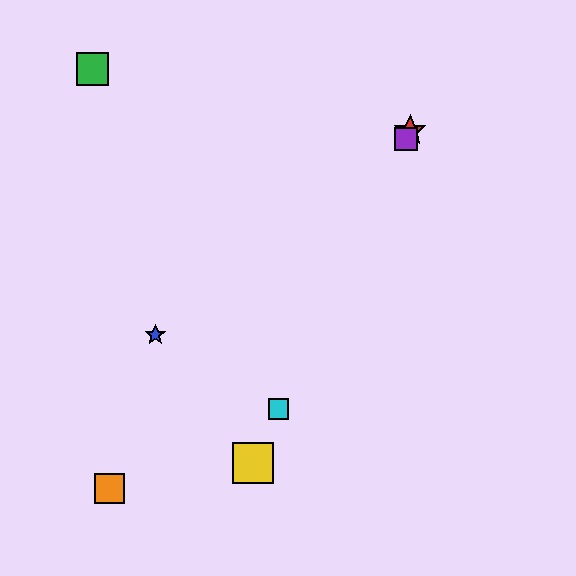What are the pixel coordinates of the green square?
The green square is at (92, 69).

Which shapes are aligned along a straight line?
The red star, the yellow square, the purple square, the cyan square are aligned along a straight line.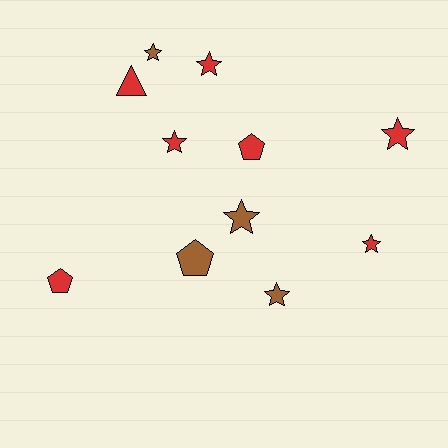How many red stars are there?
There are 4 red stars.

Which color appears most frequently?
Red, with 7 objects.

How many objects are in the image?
There are 11 objects.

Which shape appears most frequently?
Star, with 7 objects.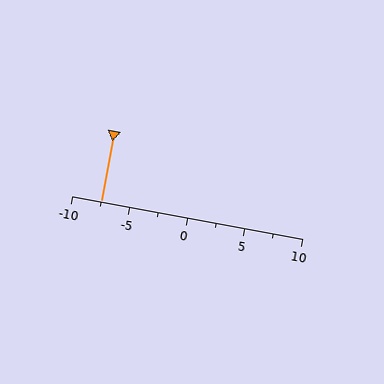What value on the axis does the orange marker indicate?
The marker indicates approximately -7.5.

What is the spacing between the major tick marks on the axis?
The major ticks are spaced 5 apart.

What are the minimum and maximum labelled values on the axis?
The axis runs from -10 to 10.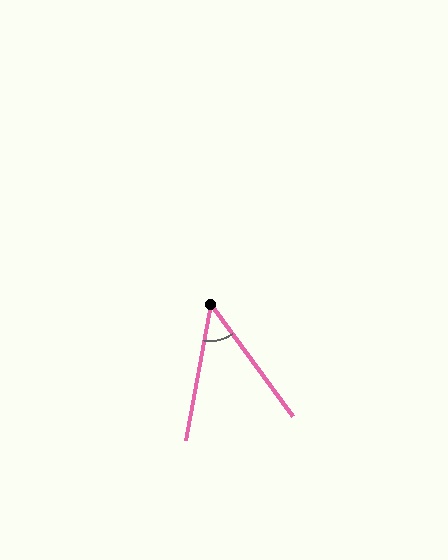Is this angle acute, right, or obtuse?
It is acute.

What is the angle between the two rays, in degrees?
Approximately 46 degrees.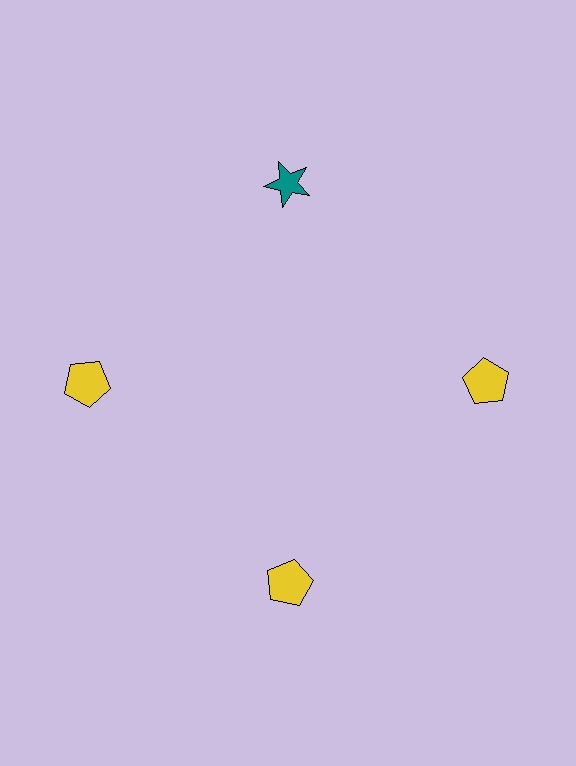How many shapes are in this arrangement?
There are 4 shapes arranged in a ring pattern.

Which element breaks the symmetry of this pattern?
The teal star at roughly the 12 o'clock position breaks the symmetry. All other shapes are yellow pentagons.